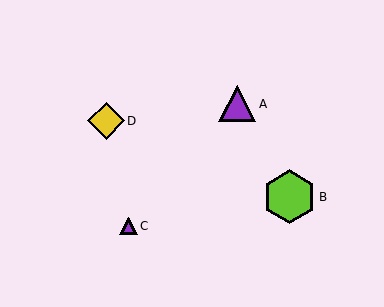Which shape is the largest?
The lime hexagon (labeled B) is the largest.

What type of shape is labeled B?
Shape B is a lime hexagon.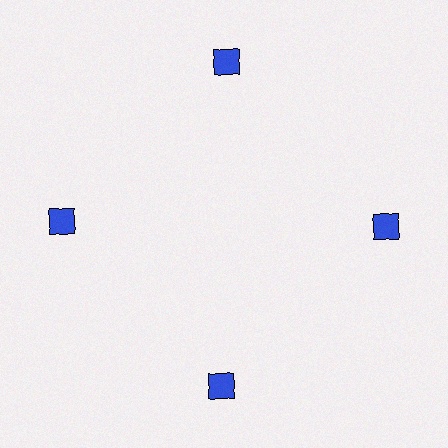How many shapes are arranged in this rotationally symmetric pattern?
There are 4 shapes, arranged in 4 groups of 1.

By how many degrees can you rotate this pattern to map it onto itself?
The pattern maps onto itself every 90 degrees of rotation.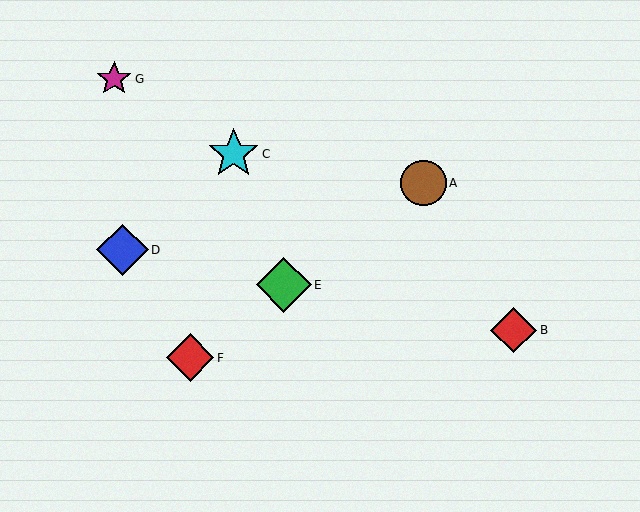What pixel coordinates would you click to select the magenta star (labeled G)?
Click at (114, 79) to select the magenta star G.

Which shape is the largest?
The green diamond (labeled E) is the largest.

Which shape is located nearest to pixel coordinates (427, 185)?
The brown circle (labeled A) at (423, 183) is nearest to that location.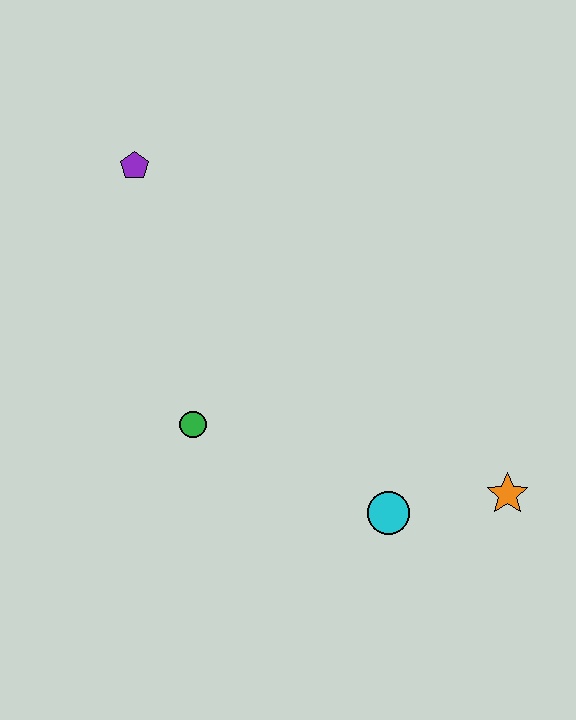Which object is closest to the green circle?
The cyan circle is closest to the green circle.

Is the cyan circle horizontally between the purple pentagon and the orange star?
Yes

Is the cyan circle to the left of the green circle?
No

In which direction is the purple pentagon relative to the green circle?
The purple pentagon is above the green circle.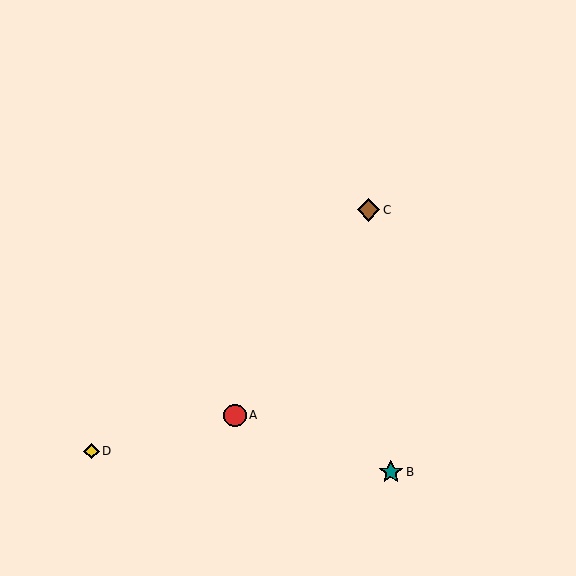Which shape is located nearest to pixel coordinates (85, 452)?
The yellow diamond (labeled D) at (92, 451) is nearest to that location.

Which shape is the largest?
The teal star (labeled B) is the largest.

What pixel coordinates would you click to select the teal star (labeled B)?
Click at (391, 472) to select the teal star B.